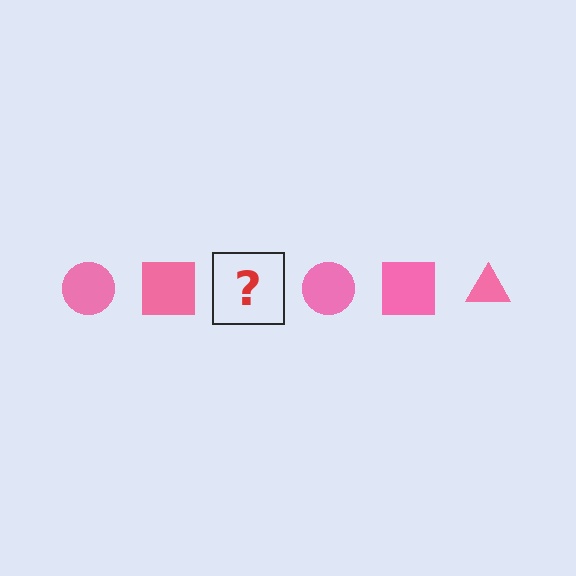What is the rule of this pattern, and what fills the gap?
The rule is that the pattern cycles through circle, square, triangle shapes in pink. The gap should be filled with a pink triangle.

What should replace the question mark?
The question mark should be replaced with a pink triangle.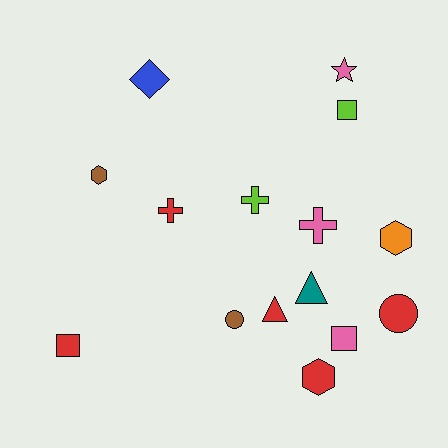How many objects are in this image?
There are 15 objects.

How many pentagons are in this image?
There are no pentagons.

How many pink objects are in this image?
There are 3 pink objects.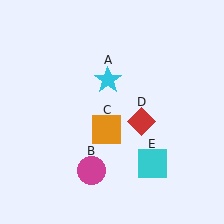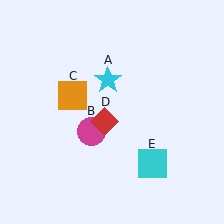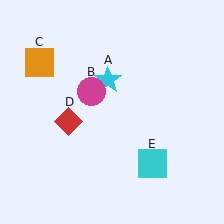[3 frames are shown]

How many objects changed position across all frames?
3 objects changed position: magenta circle (object B), orange square (object C), red diamond (object D).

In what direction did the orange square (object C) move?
The orange square (object C) moved up and to the left.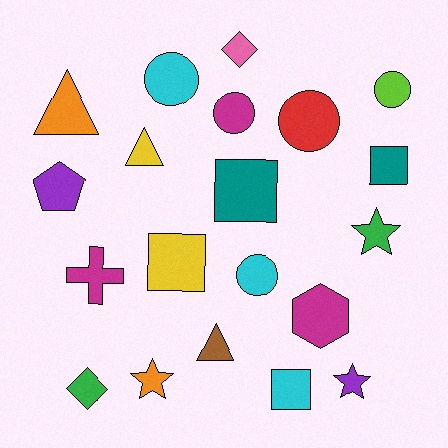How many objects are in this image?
There are 20 objects.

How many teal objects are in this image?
There are 2 teal objects.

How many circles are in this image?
There are 5 circles.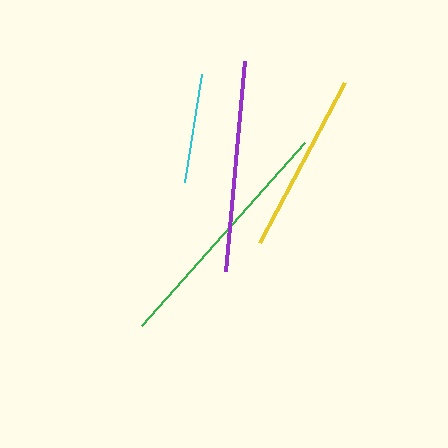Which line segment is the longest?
The green line is the longest at approximately 245 pixels.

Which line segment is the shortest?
The cyan line is the shortest at approximately 109 pixels.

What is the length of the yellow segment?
The yellow segment is approximately 181 pixels long.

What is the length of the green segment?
The green segment is approximately 245 pixels long.